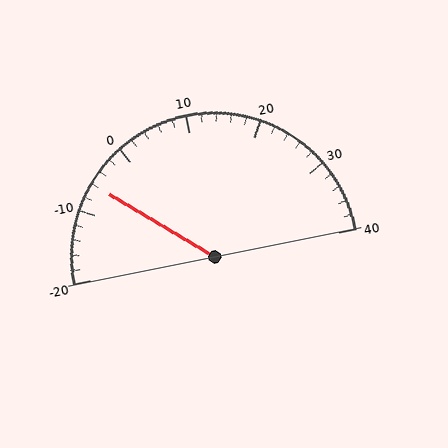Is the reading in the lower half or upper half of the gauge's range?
The reading is in the lower half of the range (-20 to 40).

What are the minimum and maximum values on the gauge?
The gauge ranges from -20 to 40.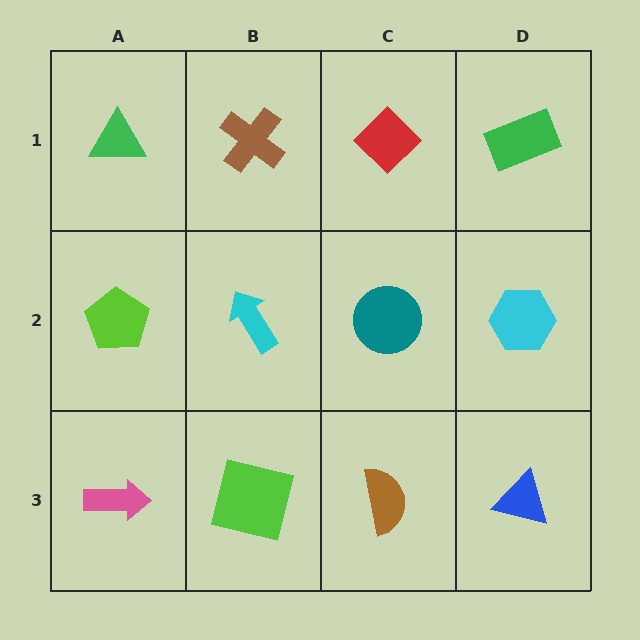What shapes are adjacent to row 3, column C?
A teal circle (row 2, column C), a lime square (row 3, column B), a blue triangle (row 3, column D).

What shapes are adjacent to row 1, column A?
A lime pentagon (row 2, column A), a brown cross (row 1, column B).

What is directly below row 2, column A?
A pink arrow.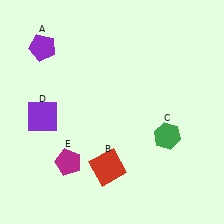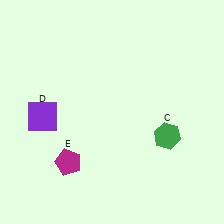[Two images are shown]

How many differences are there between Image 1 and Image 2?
There are 2 differences between the two images.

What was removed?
The red square (B), the purple pentagon (A) were removed in Image 2.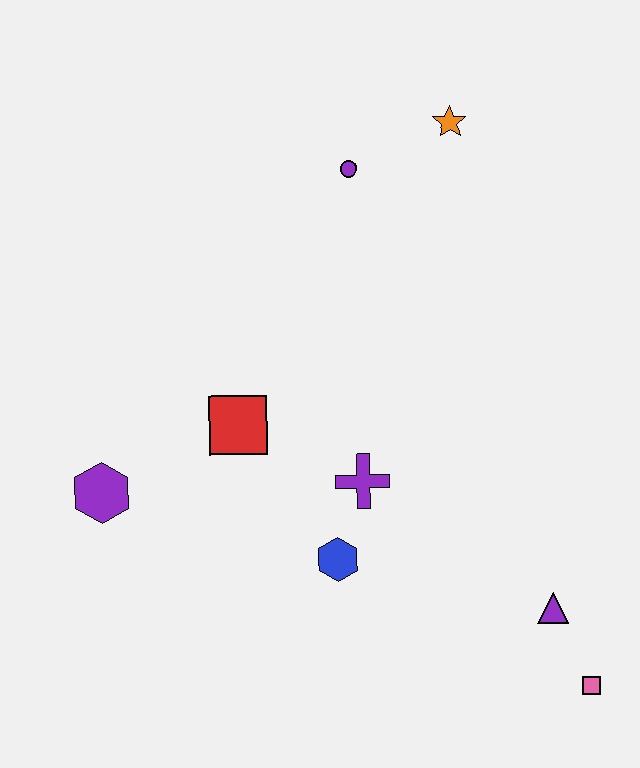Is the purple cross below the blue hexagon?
No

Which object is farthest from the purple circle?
The pink square is farthest from the purple circle.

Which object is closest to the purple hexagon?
The red square is closest to the purple hexagon.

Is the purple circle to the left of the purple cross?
Yes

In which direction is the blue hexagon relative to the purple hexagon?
The blue hexagon is to the right of the purple hexagon.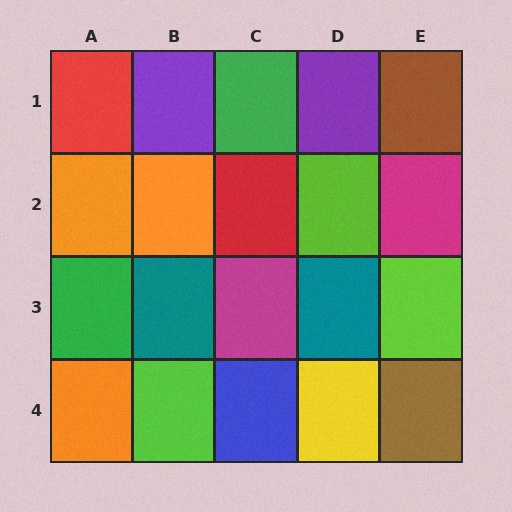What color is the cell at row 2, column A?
Orange.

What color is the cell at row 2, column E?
Magenta.